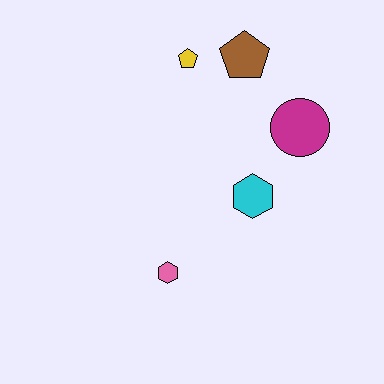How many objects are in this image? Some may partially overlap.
There are 5 objects.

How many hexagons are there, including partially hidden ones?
There are 2 hexagons.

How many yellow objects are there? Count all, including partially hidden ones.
There is 1 yellow object.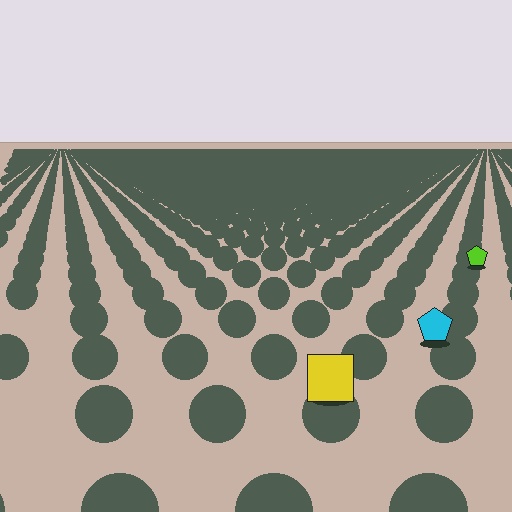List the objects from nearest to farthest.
From nearest to farthest: the yellow square, the cyan pentagon, the lime pentagon.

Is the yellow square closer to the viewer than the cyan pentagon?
Yes. The yellow square is closer — you can tell from the texture gradient: the ground texture is coarser near it.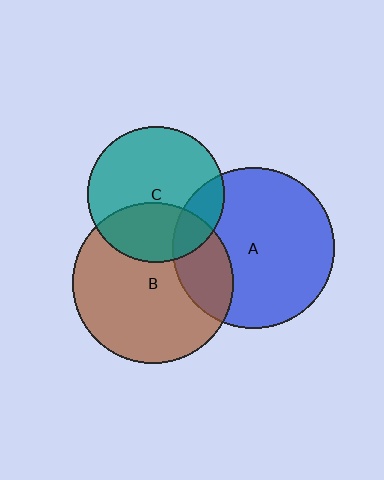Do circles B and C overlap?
Yes.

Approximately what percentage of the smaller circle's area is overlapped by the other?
Approximately 35%.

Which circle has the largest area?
Circle A (blue).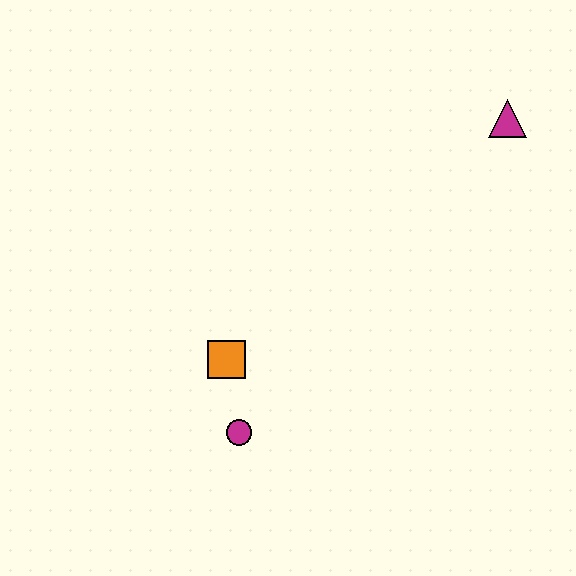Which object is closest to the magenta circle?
The orange square is closest to the magenta circle.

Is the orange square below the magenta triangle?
Yes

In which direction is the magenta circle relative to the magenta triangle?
The magenta circle is below the magenta triangle.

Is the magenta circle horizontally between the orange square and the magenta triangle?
Yes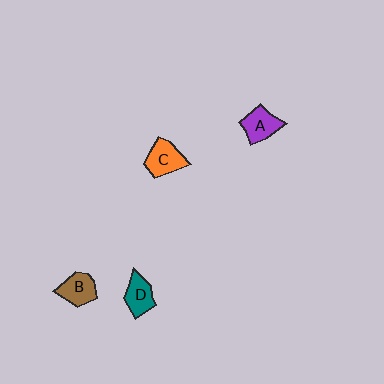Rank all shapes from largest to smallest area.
From largest to smallest: C (orange), A (purple), B (brown), D (teal).